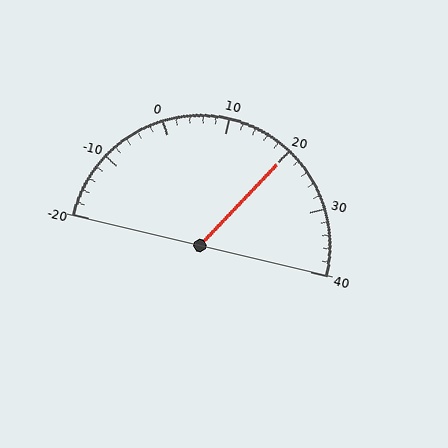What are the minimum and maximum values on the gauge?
The gauge ranges from -20 to 40.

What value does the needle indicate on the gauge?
The needle indicates approximately 20.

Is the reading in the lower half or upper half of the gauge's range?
The reading is in the upper half of the range (-20 to 40).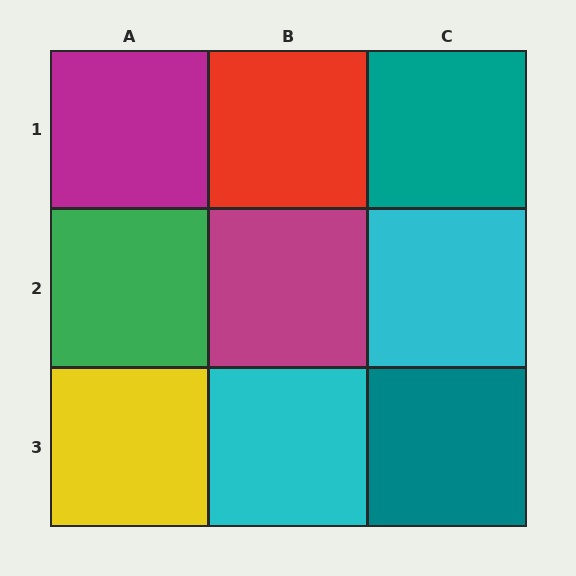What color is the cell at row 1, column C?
Teal.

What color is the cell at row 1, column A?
Magenta.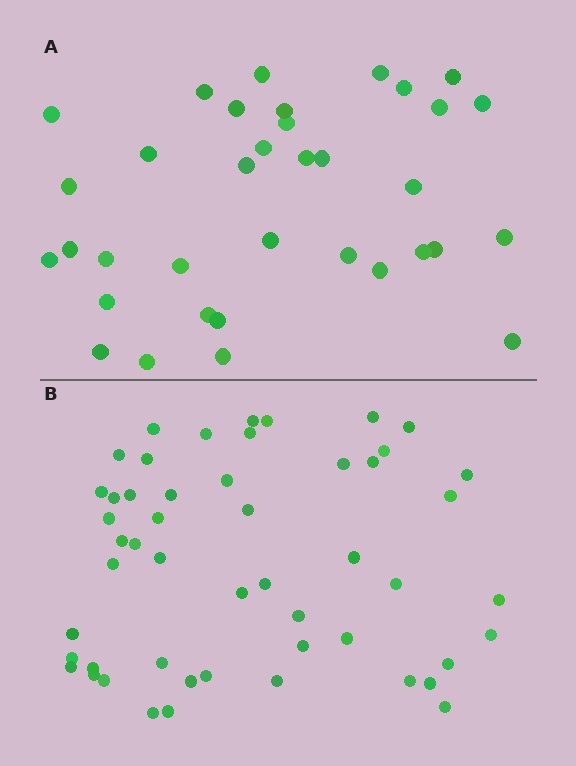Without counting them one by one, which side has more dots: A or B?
Region B (the bottom region) has more dots.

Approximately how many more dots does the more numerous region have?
Region B has approximately 15 more dots than region A.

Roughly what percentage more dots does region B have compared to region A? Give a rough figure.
About 45% more.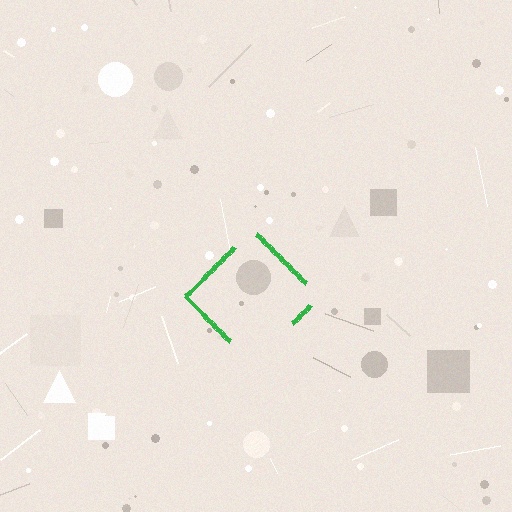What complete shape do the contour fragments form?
The contour fragments form a diamond.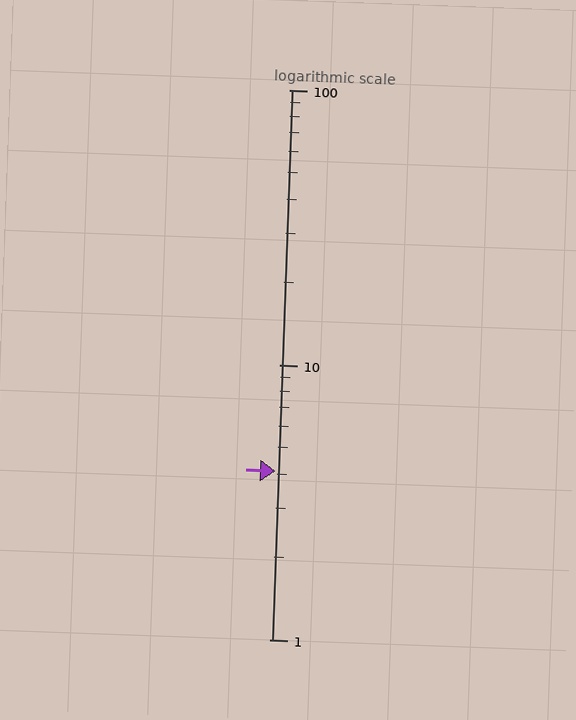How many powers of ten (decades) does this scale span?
The scale spans 2 decades, from 1 to 100.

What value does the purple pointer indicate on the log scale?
The pointer indicates approximately 4.1.